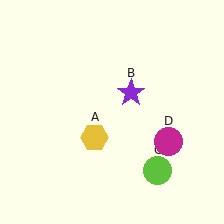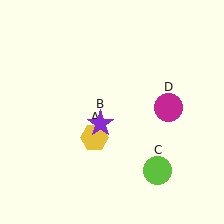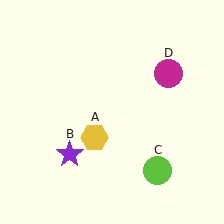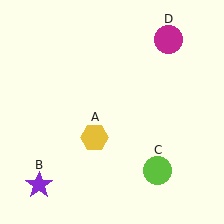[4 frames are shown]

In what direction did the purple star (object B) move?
The purple star (object B) moved down and to the left.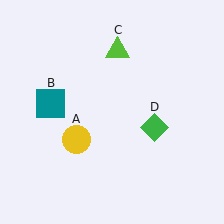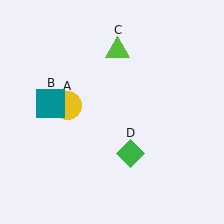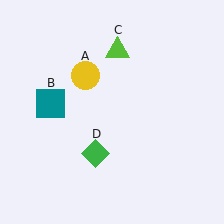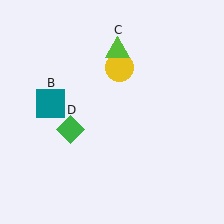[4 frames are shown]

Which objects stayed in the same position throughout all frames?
Teal square (object B) and lime triangle (object C) remained stationary.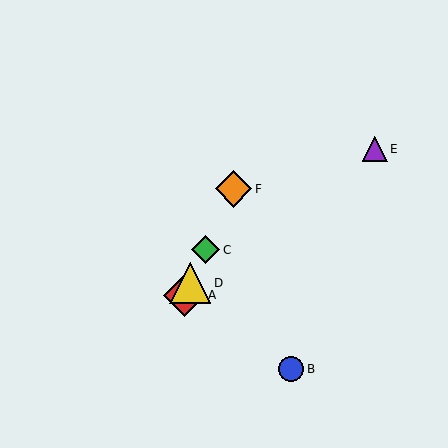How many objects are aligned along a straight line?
4 objects (A, C, D, F) are aligned along a straight line.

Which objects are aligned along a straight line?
Objects A, C, D, F are aligned along a straight line.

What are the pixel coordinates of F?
Object F is at (233, 189).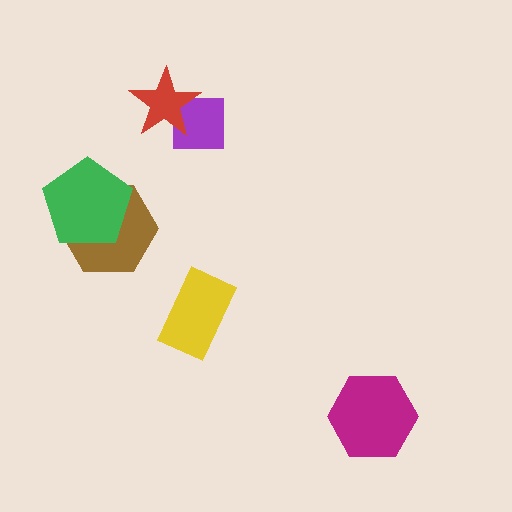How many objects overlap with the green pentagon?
1 object overlaps with the green pentagon.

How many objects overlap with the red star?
1 object overlaps with the red star.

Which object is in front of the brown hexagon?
The green pentagon is in front of the brown hexagon.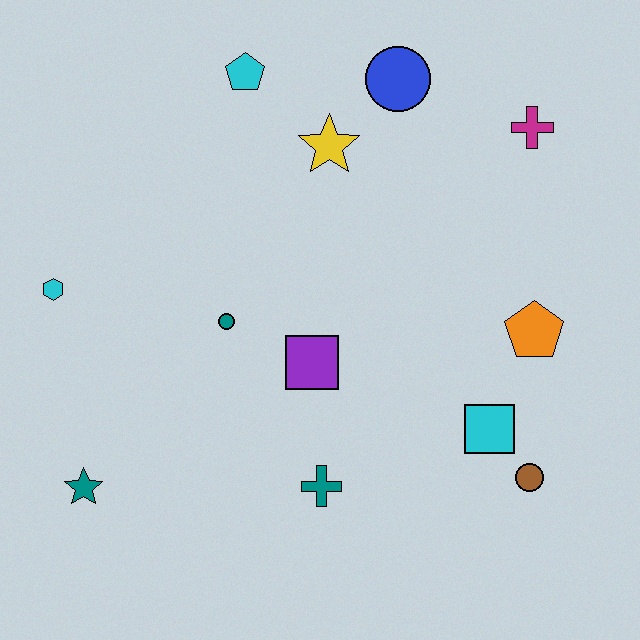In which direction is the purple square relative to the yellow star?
The purple square is below the yellow star.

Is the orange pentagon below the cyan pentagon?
Yes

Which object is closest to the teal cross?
The purple square is closest to the teal cross.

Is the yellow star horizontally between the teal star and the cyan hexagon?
No